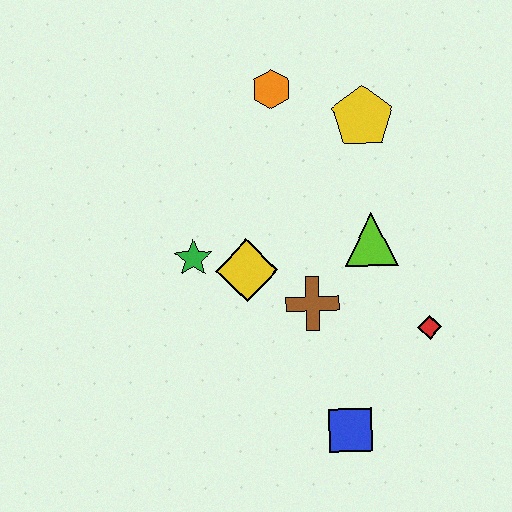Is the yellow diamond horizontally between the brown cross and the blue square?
No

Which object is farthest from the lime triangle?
The blue square is farthest from the lime triangle.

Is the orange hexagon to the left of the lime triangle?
Yes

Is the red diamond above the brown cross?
No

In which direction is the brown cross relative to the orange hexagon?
The brown cross is below the orange hexagon.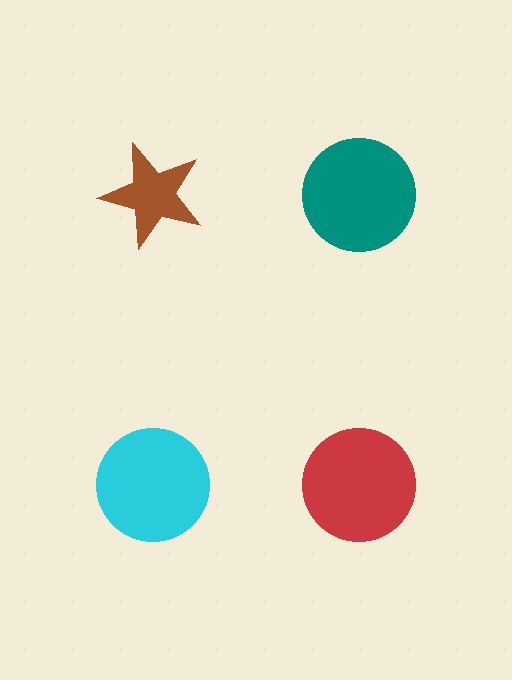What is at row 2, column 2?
A red circle.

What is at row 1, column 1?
A brown star.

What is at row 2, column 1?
A cyan circle.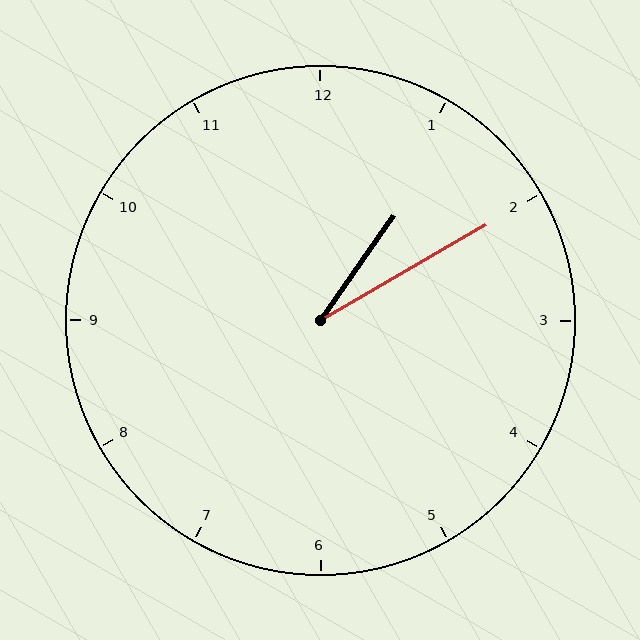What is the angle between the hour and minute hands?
Approximately 25 degrees.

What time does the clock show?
1:10.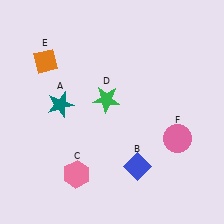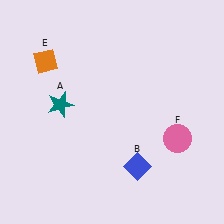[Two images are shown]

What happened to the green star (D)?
The green star (D) was removed in Image 2. It was in the top-left area of Image 1.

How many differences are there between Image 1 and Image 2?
There are 2 differences between the two images.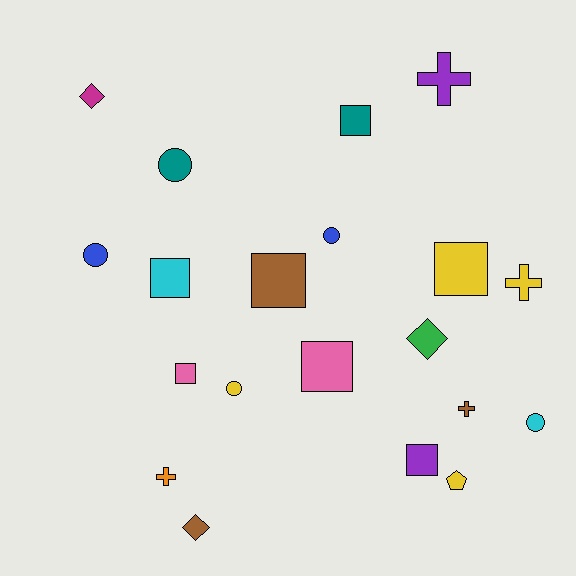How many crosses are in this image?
There are 4 crosses.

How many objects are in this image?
There are 20 objects.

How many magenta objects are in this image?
There is 1 magenta object.